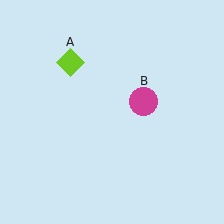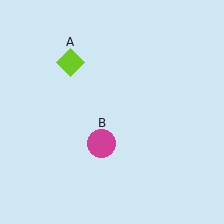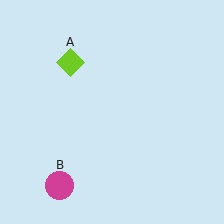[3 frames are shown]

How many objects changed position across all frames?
1 object changed position: magenta circle (object B).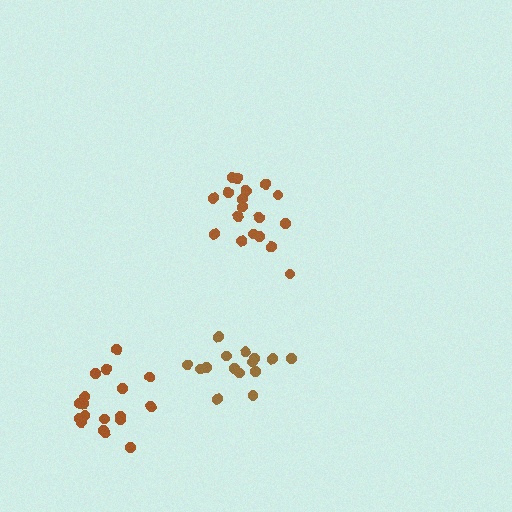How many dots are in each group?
Group 1: 18 dots, Group 2: 15 dots, Group 3: 18 dots (51 total).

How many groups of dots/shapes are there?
There are 3 groups.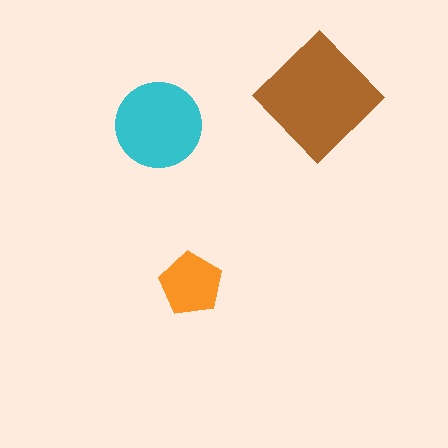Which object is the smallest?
The orange pentagon.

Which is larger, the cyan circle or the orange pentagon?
The cyan circle.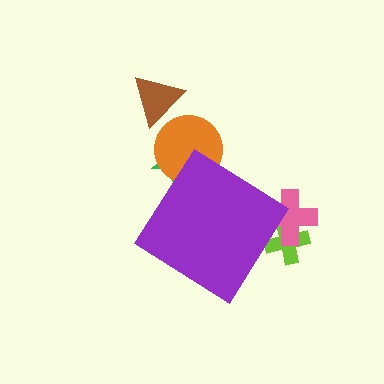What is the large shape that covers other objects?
A purple diamond.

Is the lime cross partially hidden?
Yes, the lime cross is partially hidden behind the purple diamond.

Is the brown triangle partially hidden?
No, the brown triangle is fully visible.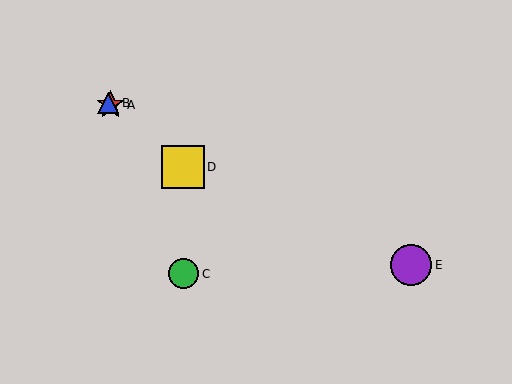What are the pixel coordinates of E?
Object E is at (411, 265).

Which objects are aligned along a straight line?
Objects A, B, D are aligned along a straight line.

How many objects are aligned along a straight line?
3 objects (A, B, D) are aligned along a straight line.